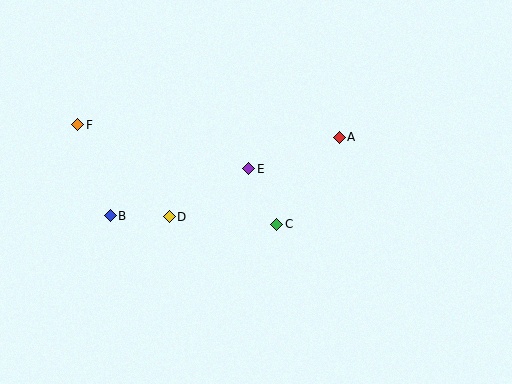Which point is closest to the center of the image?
Point E at (249, 169) is closest to the center.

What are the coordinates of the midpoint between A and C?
The midpoint between A and C is at (308, 181).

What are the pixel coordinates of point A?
Point A is at (339, 137).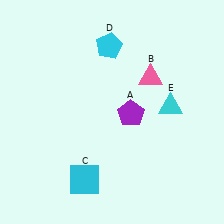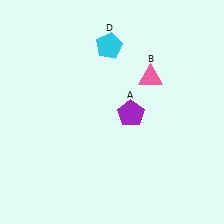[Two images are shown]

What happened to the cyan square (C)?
The cyan square (C) was removed in Image 2. It was in the bottom-left area of Image 1.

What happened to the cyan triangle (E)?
The cyan triangle (E) was removed in Image 2. It was in the top-right area of Image 1.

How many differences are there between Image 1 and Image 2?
There are 2 differences between the two images.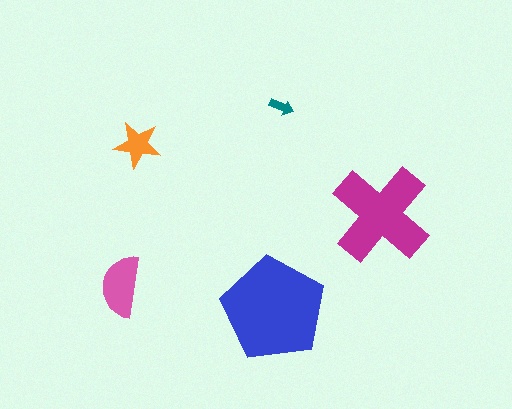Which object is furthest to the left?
The pink semicircle is leftmost.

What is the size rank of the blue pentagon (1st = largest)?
1st.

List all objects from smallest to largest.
The teal arrow, the orange star, the pink semicircle, the magenta cross, the blue pentagon.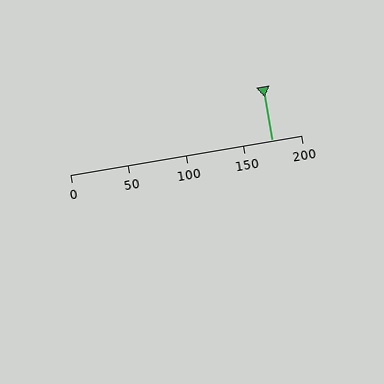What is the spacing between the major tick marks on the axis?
The major ticks are spaced 50 apart.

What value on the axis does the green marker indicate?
The marker indicates approximately 175.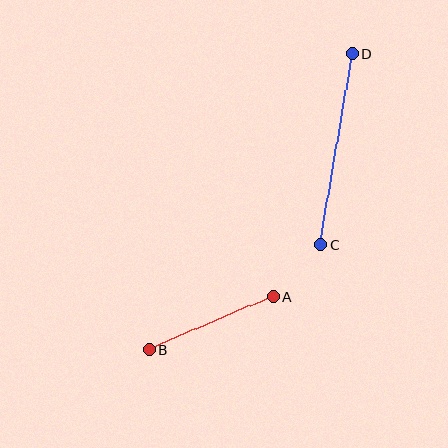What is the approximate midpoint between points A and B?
The midpoint is at approximately (211, 323) pixels.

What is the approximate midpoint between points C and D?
The midpoint is at approximately (336, 149) pixels.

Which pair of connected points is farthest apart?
Points C and D are farthest apart.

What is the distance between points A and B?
The distance is approximately 135 pixels.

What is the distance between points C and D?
The distance is approximately 193 pixels.